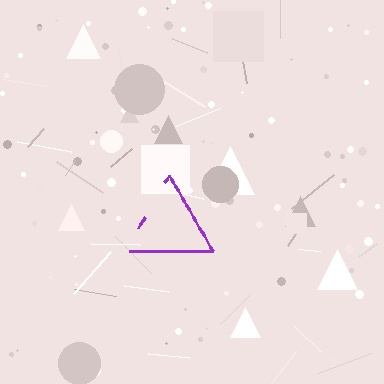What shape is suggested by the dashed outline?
The dashed outline suggests a triangle.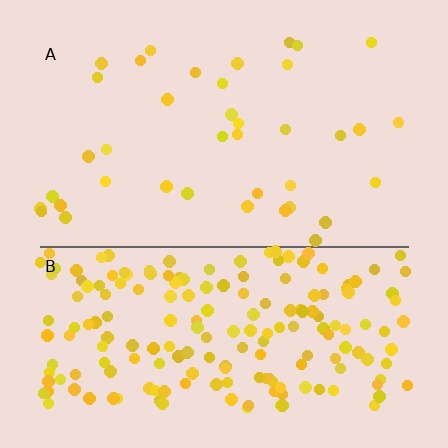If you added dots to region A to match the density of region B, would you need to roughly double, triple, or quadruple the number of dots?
Approximately quadruple.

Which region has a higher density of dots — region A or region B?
B (the bottom).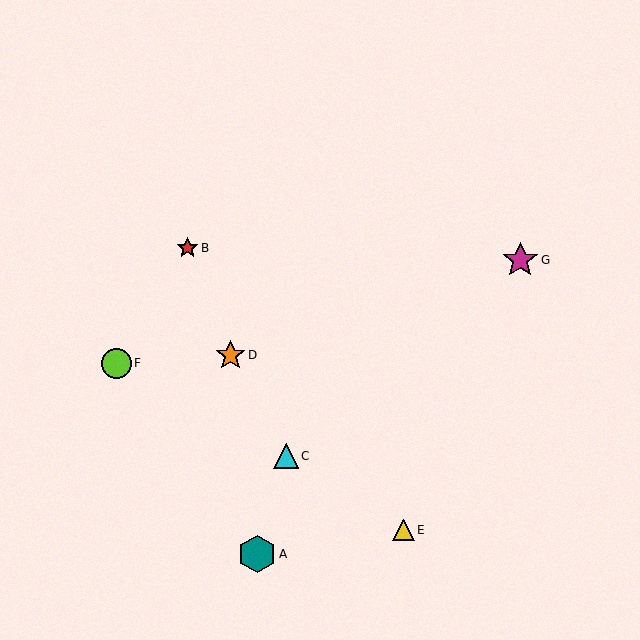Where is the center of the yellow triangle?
The center of the yellow triangle is at (403, 530).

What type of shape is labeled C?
Shape C is a cyan triangle.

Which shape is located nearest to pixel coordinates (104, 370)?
The lime circle (labeled F) at (116, 363) is nearest to that location.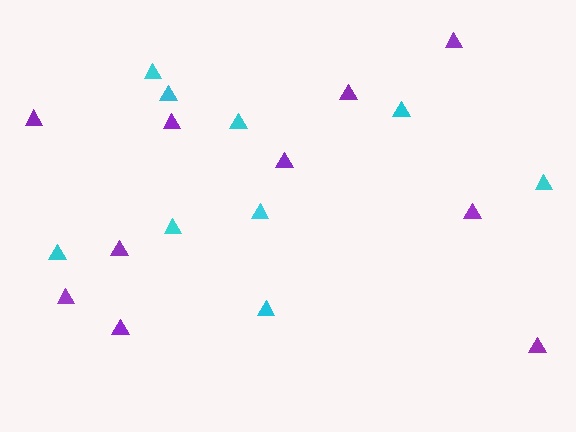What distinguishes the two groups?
There are 2 groups: one group of purple triangles (10) and one group of cyan triangles (9).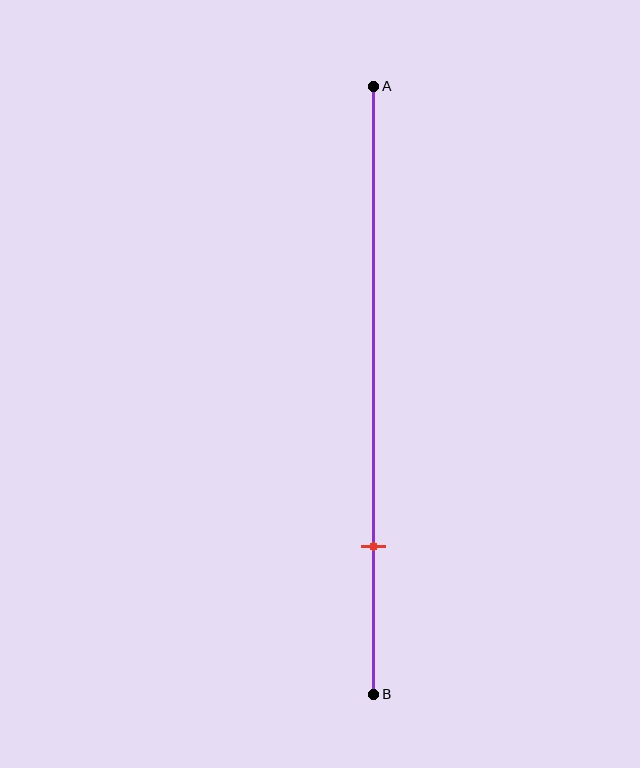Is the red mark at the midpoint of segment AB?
No, the mark is at about 75% from A, not at the 50% midpoint.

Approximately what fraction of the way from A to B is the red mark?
The red mark is approximately 75% of the way from A to B.